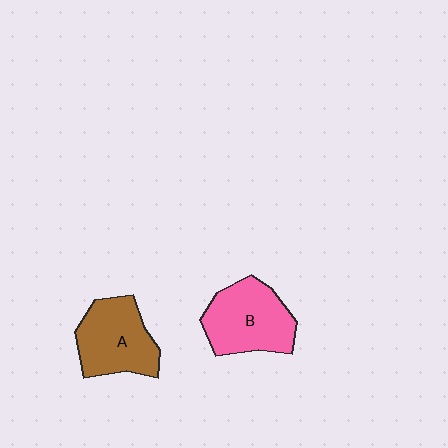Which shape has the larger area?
Shape B (pink).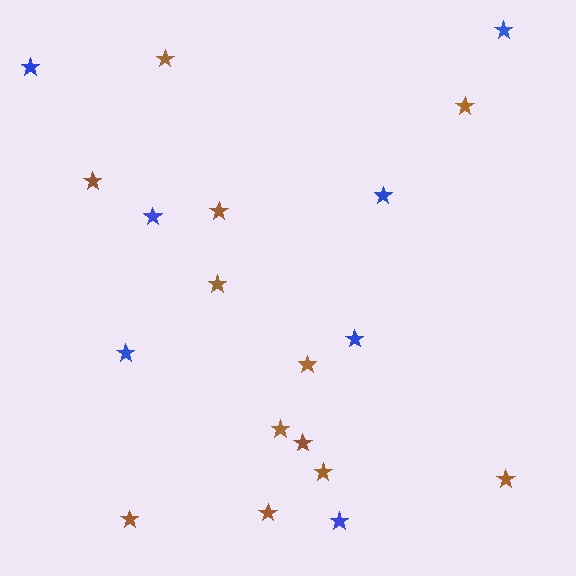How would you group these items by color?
There are 2 groups: one group of blue stars (7) and one group of brown stars (12).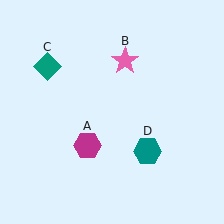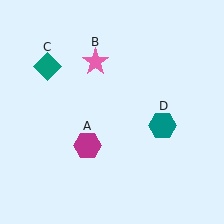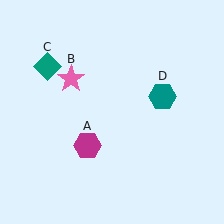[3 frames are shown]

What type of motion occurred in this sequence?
The pink star (object B), teal hexagon (object D) rotated counterclockwise around the center of the scene.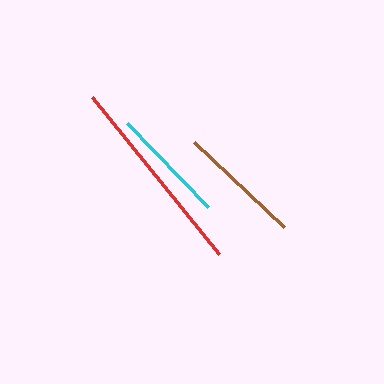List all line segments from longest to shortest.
From longest to shortest: red, brown, cyan.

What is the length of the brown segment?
The brown segment is approximately 123 pixels long.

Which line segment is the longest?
The red line is the longest at approximately 202 pixels.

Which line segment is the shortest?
The cyan line is the shortest at approximately 117 pixels.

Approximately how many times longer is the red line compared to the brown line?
The red line is approximately 1.6 times the length of the brown line.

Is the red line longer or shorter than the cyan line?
The red line is longer than the cyan line.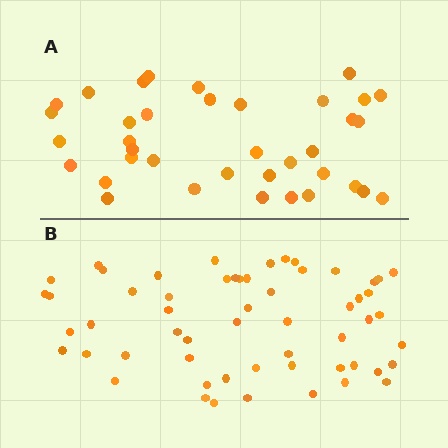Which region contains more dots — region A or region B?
Region B (the bottom region) has more dots.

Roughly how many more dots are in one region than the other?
Region B has approximately 20 more dots than region A.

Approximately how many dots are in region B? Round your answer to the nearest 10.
About 60 dots. (The exact count is 57, which rounds to 60.)